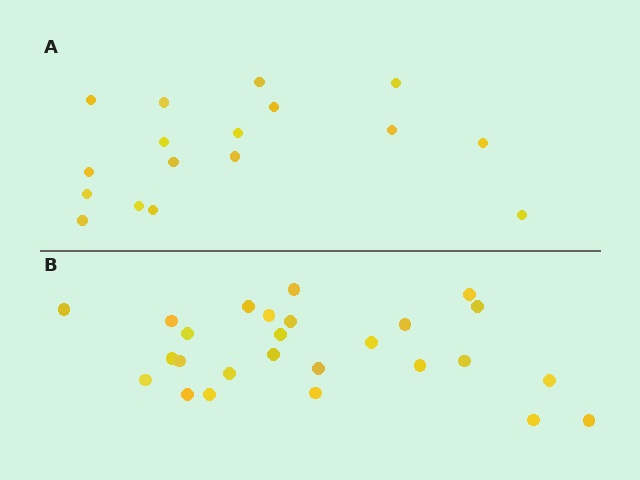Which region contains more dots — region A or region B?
Region B (the bottom region) has more dots.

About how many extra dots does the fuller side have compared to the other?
Region B has roughly 8 or so more dots than region A.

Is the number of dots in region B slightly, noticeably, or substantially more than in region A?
Region B has substantially more. The ratio is roughly 1.5 to 1.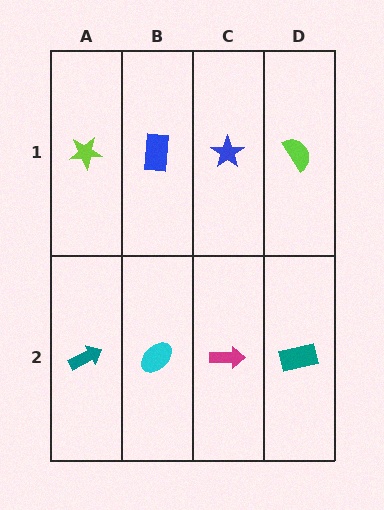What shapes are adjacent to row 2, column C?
A blue star (row 1, column C), a cyan ellipse (row 2, column B), a teal rectangle (row 2, column D).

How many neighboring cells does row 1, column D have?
2.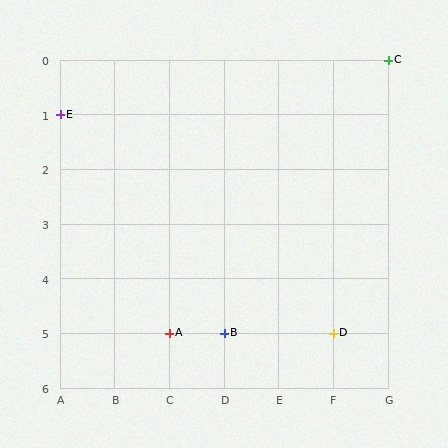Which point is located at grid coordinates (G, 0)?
Point C is at (G, 0).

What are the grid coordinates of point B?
Point B is at grid coordinates (D, 5).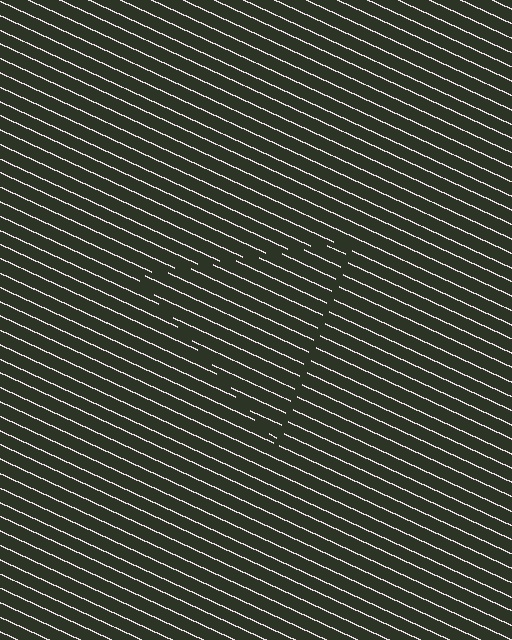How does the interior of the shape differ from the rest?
The interior of the shape contains the same grating, shifted by half a period — the contour is defined by the phase discontinuity where line-ends from the inner and outer gratings abut.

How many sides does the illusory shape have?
3 sides — the line-ends trace a triangle.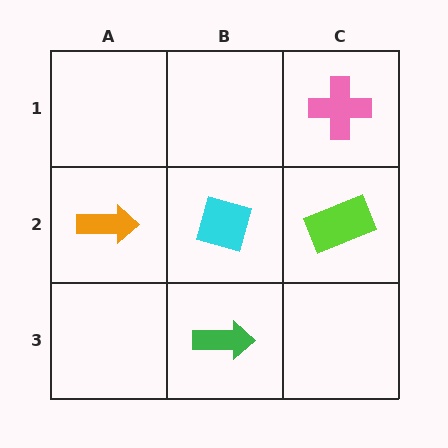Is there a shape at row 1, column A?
No, that cell is empty.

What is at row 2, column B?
A cyan diamond.